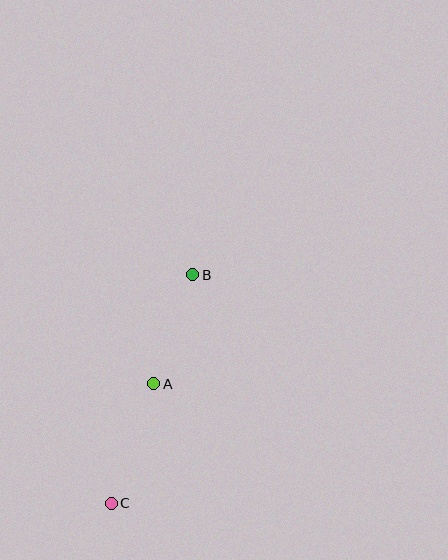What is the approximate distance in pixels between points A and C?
The distance between A and C is approximately 127 pixels.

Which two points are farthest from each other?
Points B and C are farthest from each other.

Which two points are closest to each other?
Points A and B are closest to each other.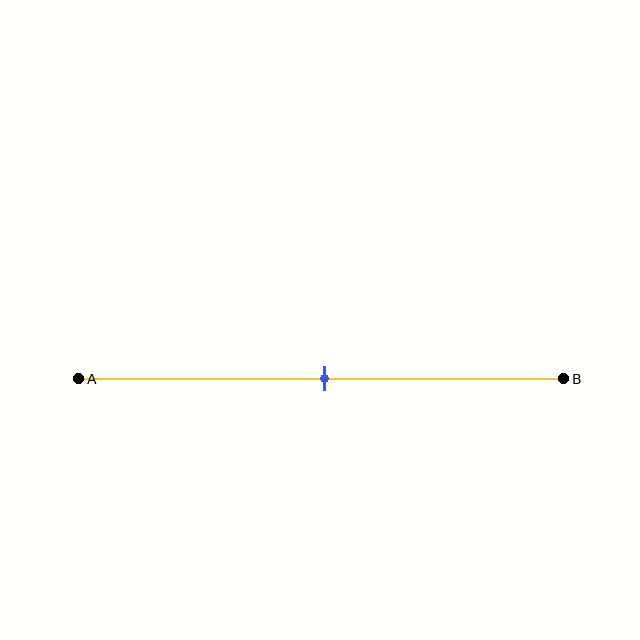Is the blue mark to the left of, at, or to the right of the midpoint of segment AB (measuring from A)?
The blue mark is approximately at the midpoint of segment AB.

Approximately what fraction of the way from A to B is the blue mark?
The blue mark is approximately 50% of the way from A to B.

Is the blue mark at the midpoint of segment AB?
Yes, the mark is approximately at the midpoint.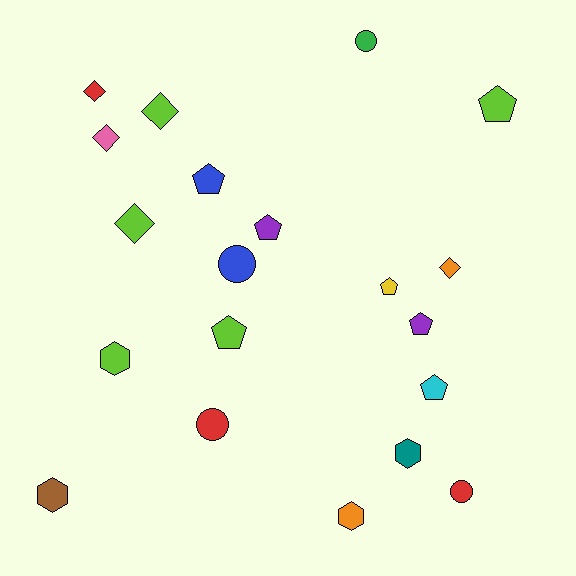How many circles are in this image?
There are 4 circles.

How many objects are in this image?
There are 20 objects.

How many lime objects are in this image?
There are 5 lime objects.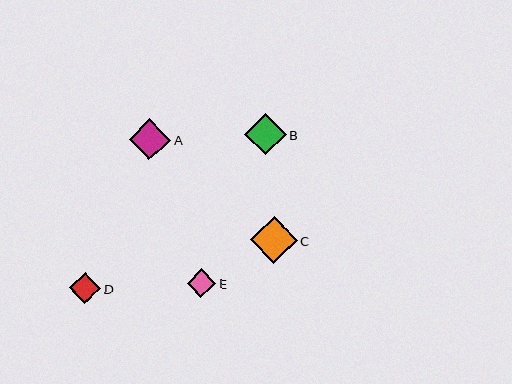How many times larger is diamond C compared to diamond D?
Diamond C is approximately 1.5 times the size of diamond D.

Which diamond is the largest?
Diamond C is the largest with a size of approximately 47 pixels.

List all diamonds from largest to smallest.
From largest to smallest: C, B, A, D, E.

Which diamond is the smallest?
Diamond E is the smallest with a size of approximately 28 pixels.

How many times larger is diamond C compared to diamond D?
Diamond C is approximately 1.5 times the size of diamond D.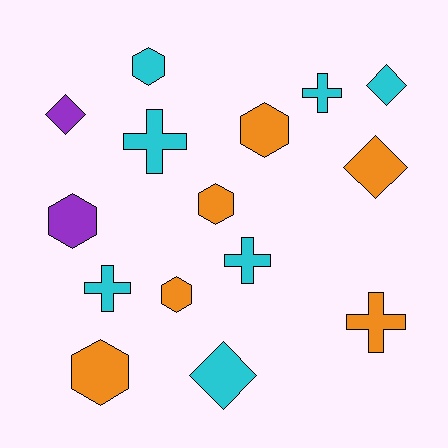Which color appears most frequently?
Cyan, with 7 objects.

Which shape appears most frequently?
Hexagon, with 6 objects.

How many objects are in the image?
There are 15 objects.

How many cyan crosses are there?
There are 4 cyan crosses.